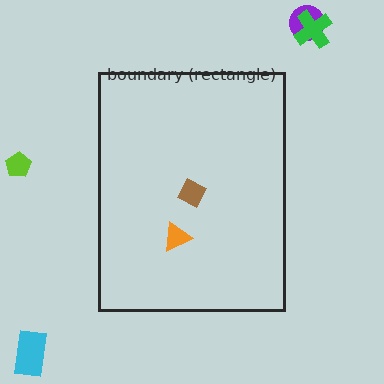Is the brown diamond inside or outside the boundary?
Inside.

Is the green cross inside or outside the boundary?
Outside.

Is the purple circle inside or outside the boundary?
Outside.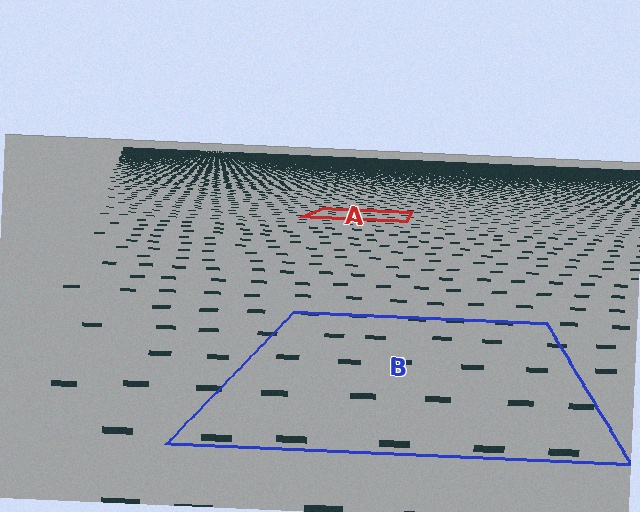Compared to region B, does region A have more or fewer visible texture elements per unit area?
Region A has more texture elements per unit area — they are packed more densely because it is farther away.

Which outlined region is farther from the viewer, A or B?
Region A is farther from the viewer — the texture elements inside it appear smaller and more densely packed.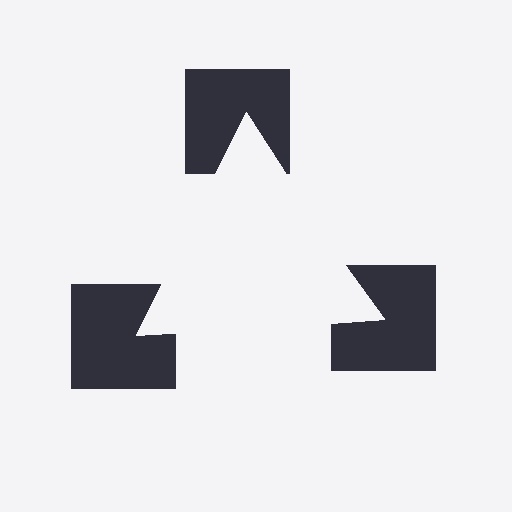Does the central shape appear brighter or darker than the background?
It typically appears slightly brighter than the background, even though no actual brightness change is drawn.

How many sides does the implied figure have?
3 sides.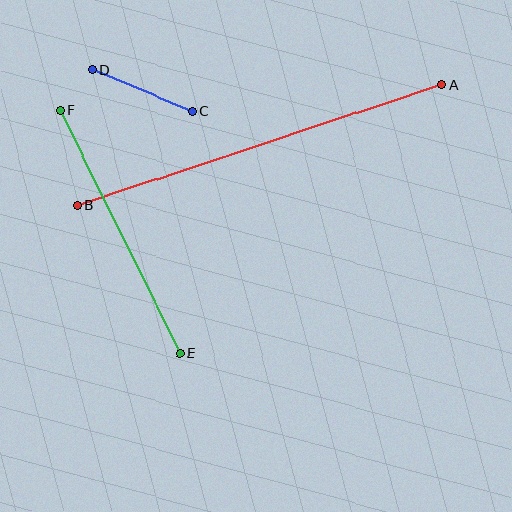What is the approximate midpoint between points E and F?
The midpoint is at approximately (120, 231) pixels.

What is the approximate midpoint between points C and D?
The midpoint is at approximately (142, 90) pixels.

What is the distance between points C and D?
The distance is approximately 108 pixels.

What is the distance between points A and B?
The distance is approximately 384 pixels.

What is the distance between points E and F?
The distance is approximately 271 pixels.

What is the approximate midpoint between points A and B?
The midpoint is at approximately (260, 145) pixels.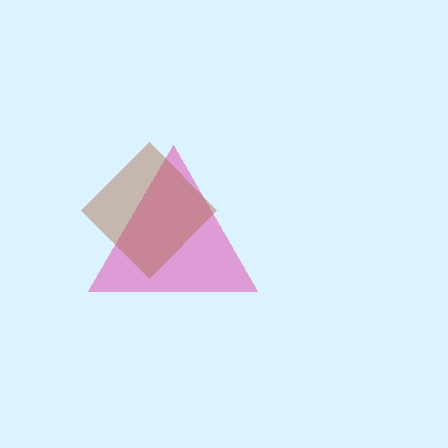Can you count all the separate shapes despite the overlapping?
Yes, there are 2 separate shapes.